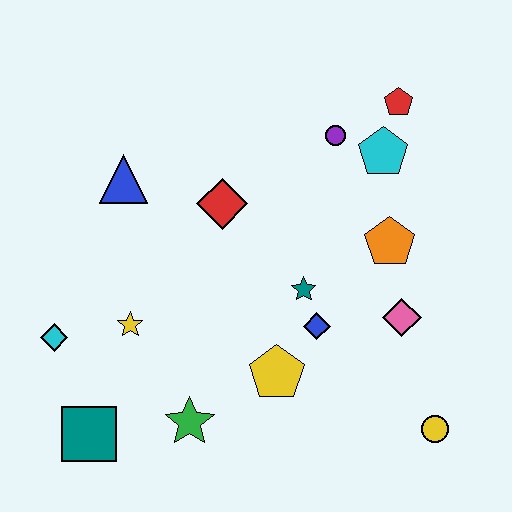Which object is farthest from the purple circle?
The teal square is farthest from the purple circle.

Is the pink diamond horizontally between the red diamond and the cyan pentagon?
No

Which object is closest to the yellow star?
The cyan diamond is closest to the yellow star.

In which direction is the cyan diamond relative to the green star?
The cyan diamond is to the left of the green star.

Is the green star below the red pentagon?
Yes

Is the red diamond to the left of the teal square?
No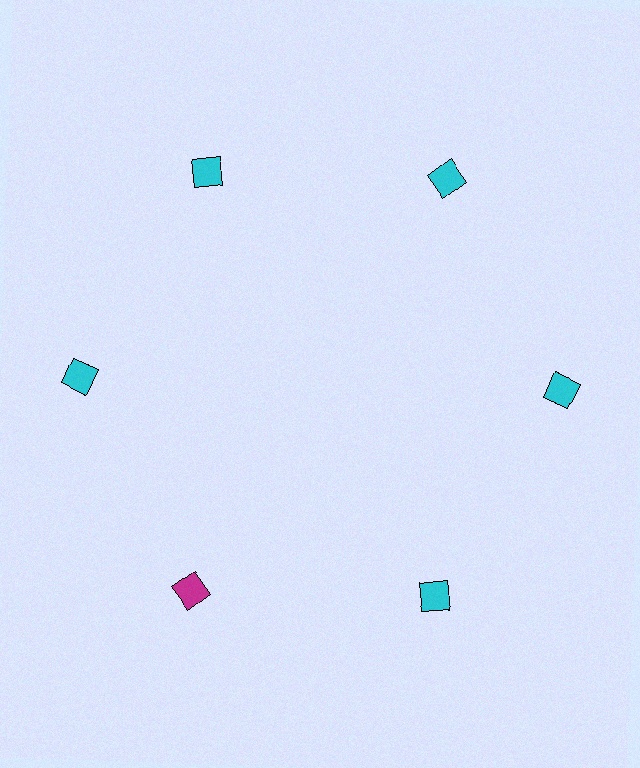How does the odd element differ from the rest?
It has a different color: magenta instead of cyan.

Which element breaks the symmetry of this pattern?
The magenta diamond at roughly the 7 o'clock position breaks the symmetry. All other shapes are cyan diamonds.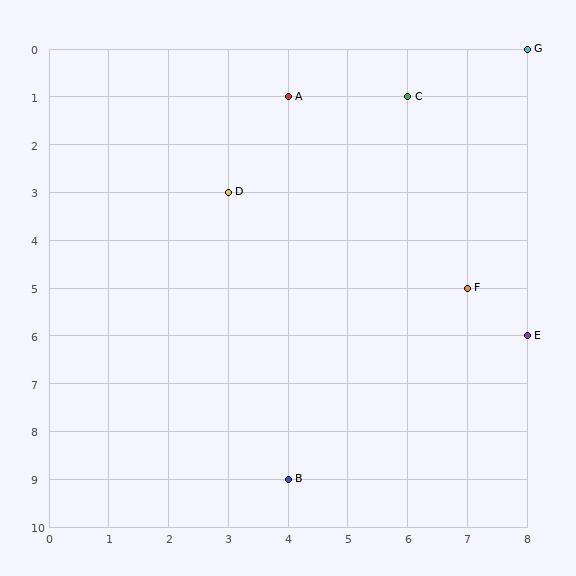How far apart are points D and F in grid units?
Points D and F are 4 columns and 2 rows apart (about 4.5 grid units diagonally).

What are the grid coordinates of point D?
Point D is at grid coordinates (3, 3).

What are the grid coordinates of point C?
Point C is at grid coordinates (6, 1).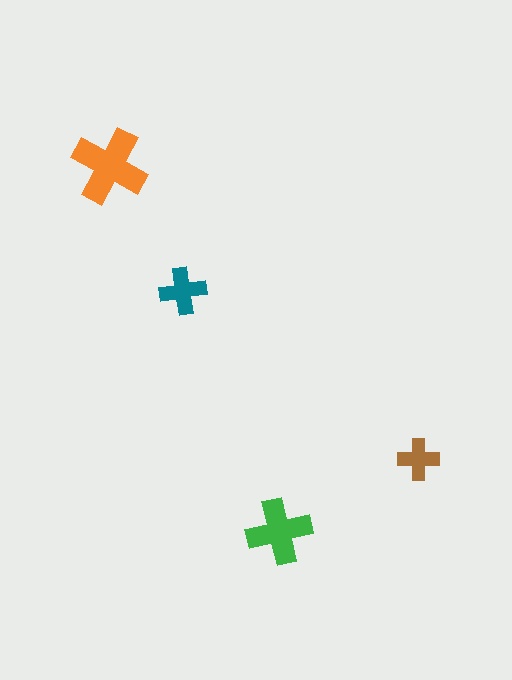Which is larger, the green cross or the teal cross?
The green one.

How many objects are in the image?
There are 4 objects in the image.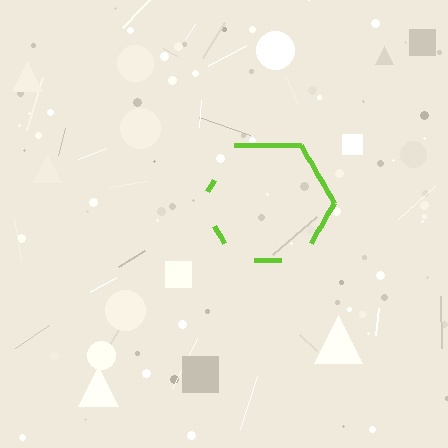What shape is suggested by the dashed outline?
The dashed outline suggests a hexagon.